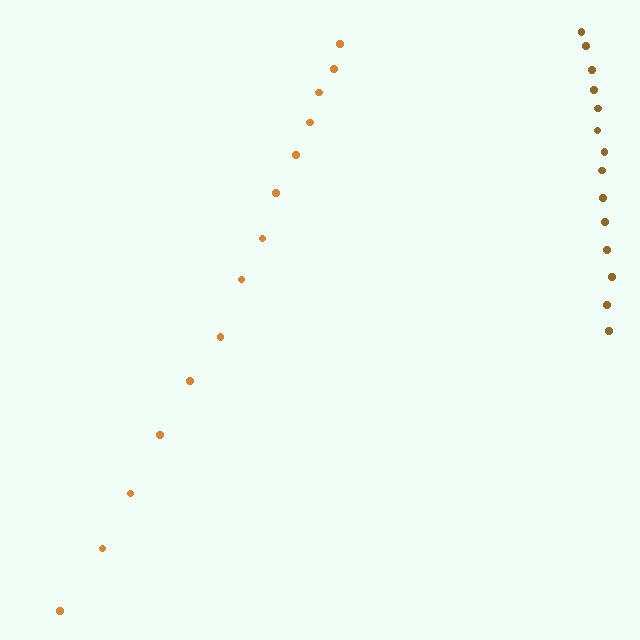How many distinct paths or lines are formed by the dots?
There are 2 distinct paths.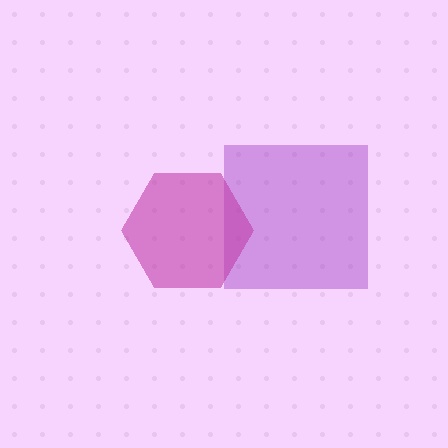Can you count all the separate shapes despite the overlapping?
Yes, there are 2 separate shapes.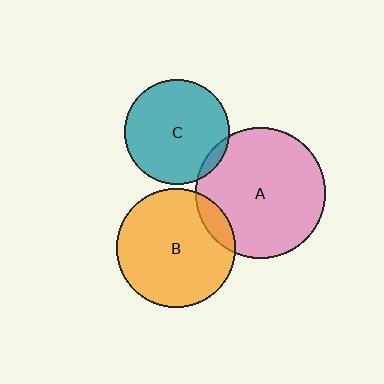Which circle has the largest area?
Circle A (pink).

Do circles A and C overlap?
Yes.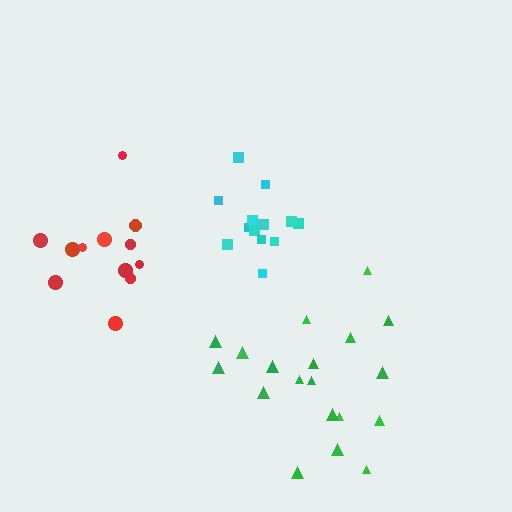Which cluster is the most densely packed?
Cyan.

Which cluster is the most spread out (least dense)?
Green.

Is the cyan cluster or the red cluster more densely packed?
Cyan.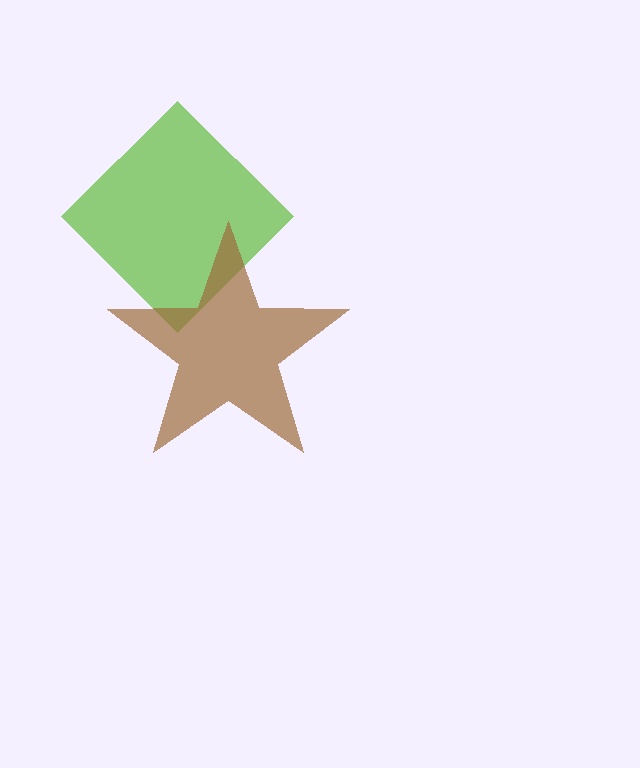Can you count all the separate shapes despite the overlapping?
Yes, there are 2 separate shapes.